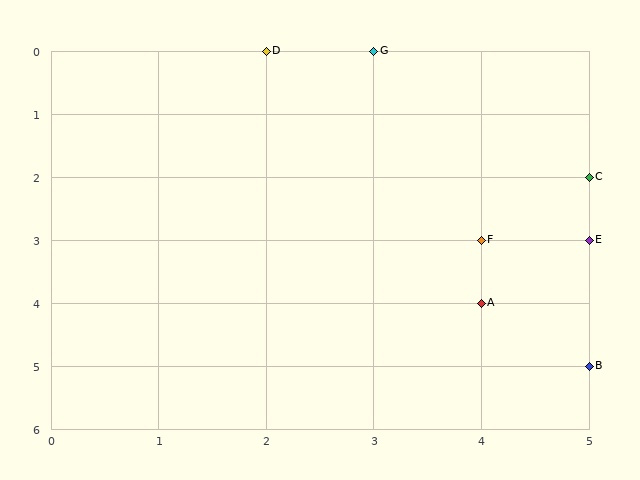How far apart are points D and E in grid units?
Points D and E are 3 columns and 3 rows apart (about 4.2 grid units diagonally).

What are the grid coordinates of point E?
Point E is at grid coordinates (5, 3).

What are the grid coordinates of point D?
Point D is at grid coordinates (2, 0).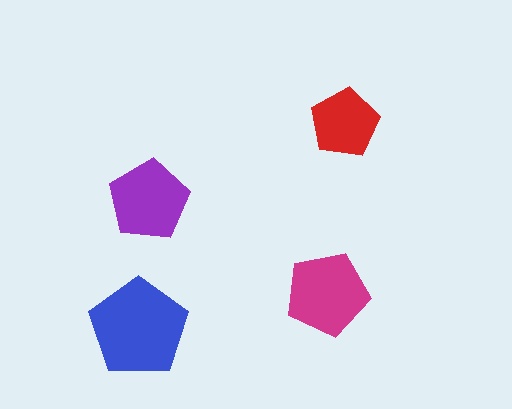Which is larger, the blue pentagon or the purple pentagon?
The blue one.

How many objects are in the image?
There are 4 objects in the image.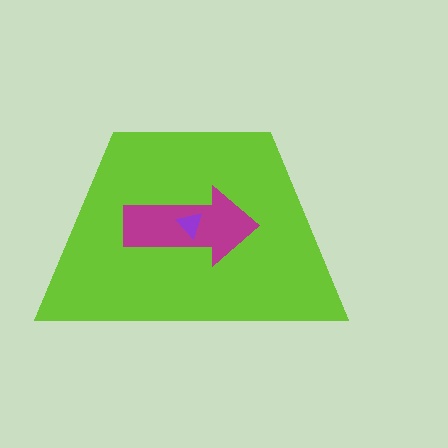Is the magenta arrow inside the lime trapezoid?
Yes.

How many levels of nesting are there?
3.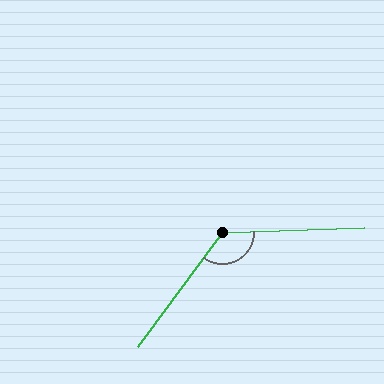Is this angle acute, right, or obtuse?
It is obtuse.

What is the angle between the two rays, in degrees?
Approximately 129 degrees.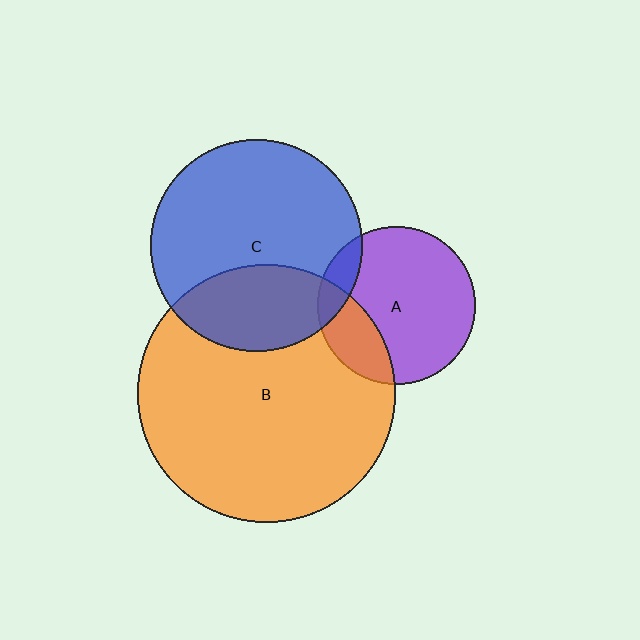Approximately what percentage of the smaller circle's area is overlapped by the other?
Approximately 10%.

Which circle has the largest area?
Circle B (orange).